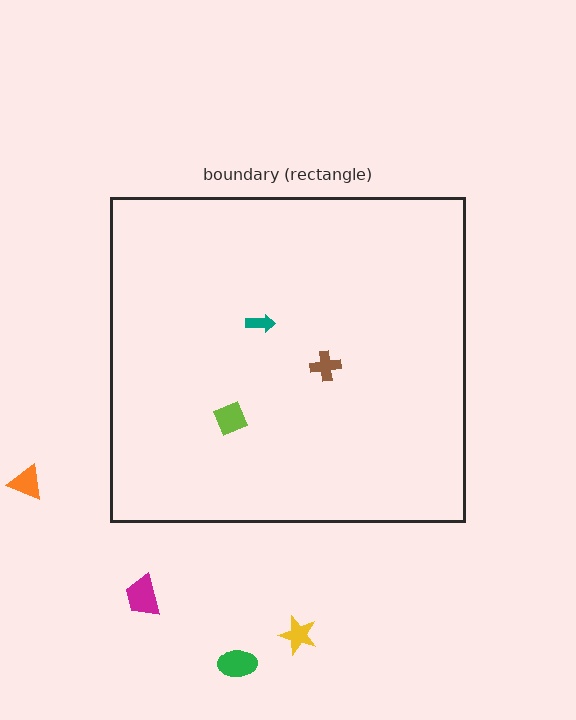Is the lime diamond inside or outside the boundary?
Inside.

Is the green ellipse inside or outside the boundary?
Outside.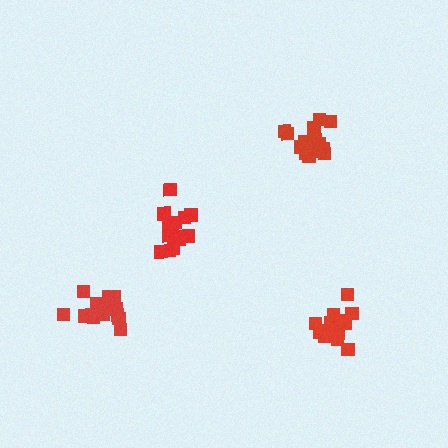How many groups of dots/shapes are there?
There are 4 groups.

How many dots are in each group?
Group 1: 17 dots, Group 2: 14 dots, Group 3: 18 dots, Group 4: 15 dots (64 total).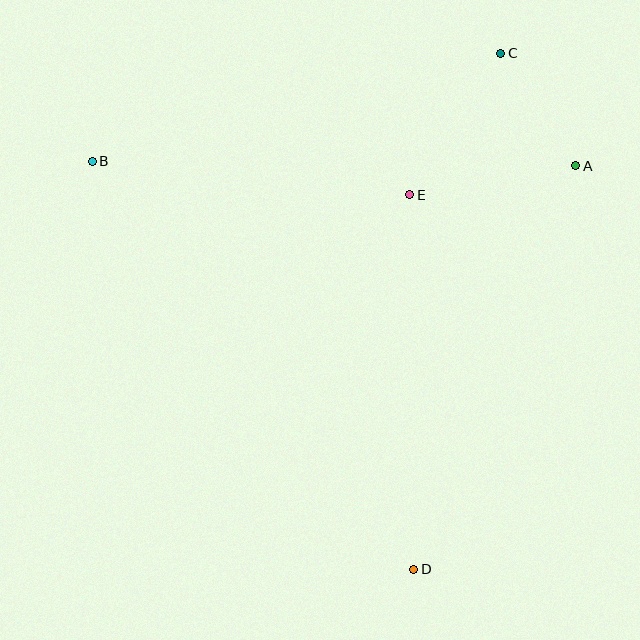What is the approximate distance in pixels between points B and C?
The distance between B and C is approximately 423 pixels.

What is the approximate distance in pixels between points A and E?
The distance between A and E is approximately 169 pixels.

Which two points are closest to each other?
Points A and C are closest to each other.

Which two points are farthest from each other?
Points C and D are farthest from each other.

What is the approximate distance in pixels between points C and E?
The distance between C and E is approximately 168 pixels.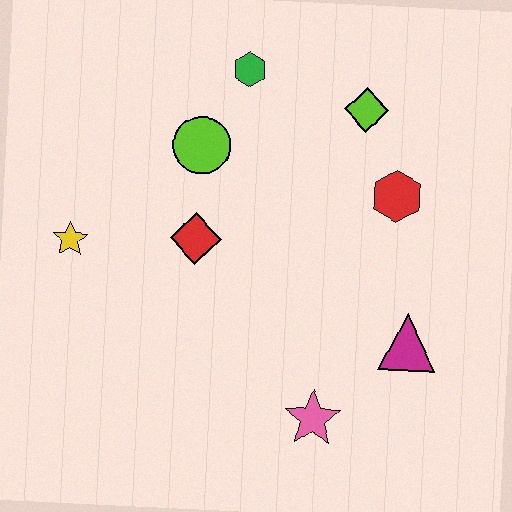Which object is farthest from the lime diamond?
The yellow star is farthest from the lime diamond.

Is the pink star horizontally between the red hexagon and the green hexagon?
Yes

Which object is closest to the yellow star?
The red diamond is closest to the yellow star.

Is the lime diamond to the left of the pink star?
No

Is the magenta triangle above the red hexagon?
No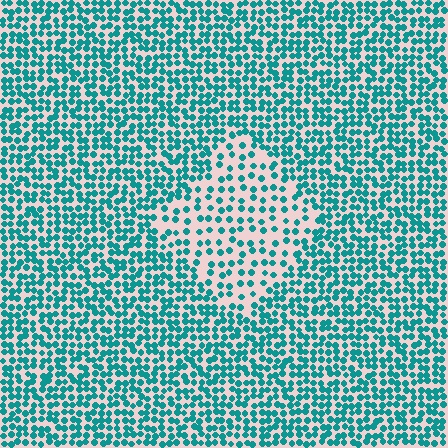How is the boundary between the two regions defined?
The boundary is defined by a change in element density (approximately 2.0x ratio). All elements are the same color, size, and shape.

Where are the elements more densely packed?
The elements are more densely packed outside the diamond boundary.